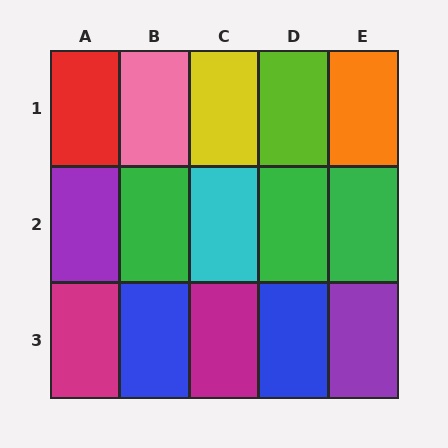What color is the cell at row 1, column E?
Orange.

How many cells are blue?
2 cells are blue.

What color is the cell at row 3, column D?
Blue.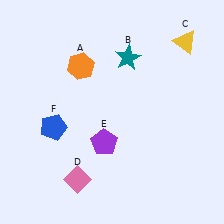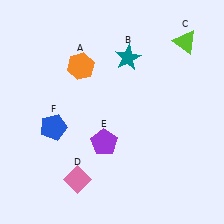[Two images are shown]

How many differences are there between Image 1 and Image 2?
There is 1 difference between the two images.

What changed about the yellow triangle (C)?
In Image 1, C is yellow. In Image 2, it changed to lime.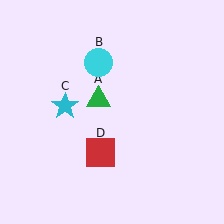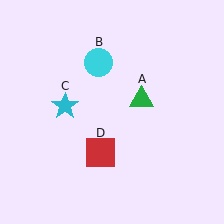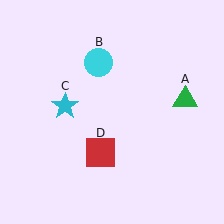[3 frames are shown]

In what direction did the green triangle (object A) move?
The green triangle (object A) moved right.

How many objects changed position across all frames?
1 object changed position: green triangle (object A).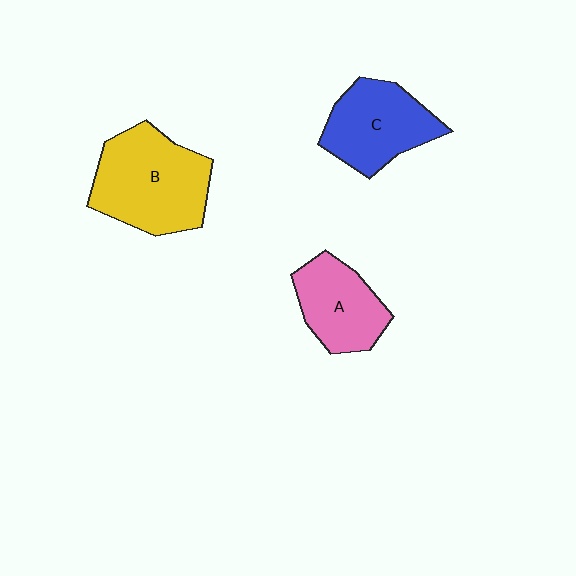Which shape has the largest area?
Shape B (yellow).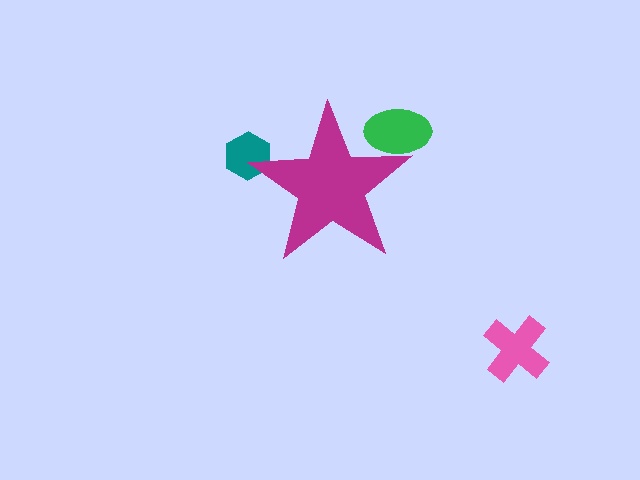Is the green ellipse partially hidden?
Yes, the green ellipse is partially hidden behind the magenta star.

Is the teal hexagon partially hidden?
Yes, the teal hexagon is partially hidden behind the magenta star.